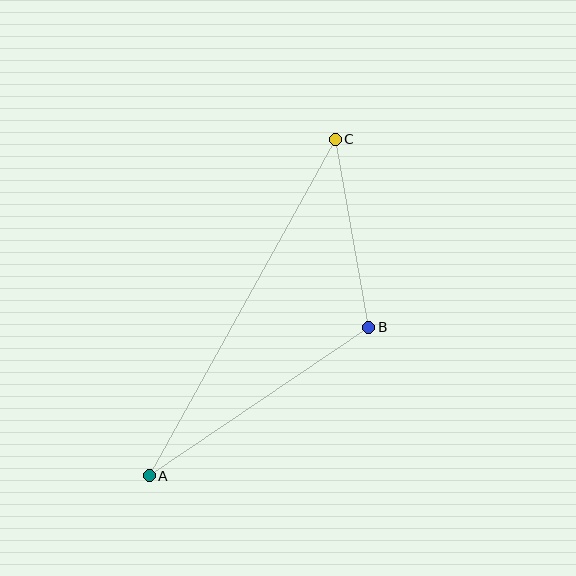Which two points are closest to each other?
Points B and C are closest to each other.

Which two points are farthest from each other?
Points A and C are farthest from each other.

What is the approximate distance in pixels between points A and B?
The distance between A and B is approximately 265 pixels.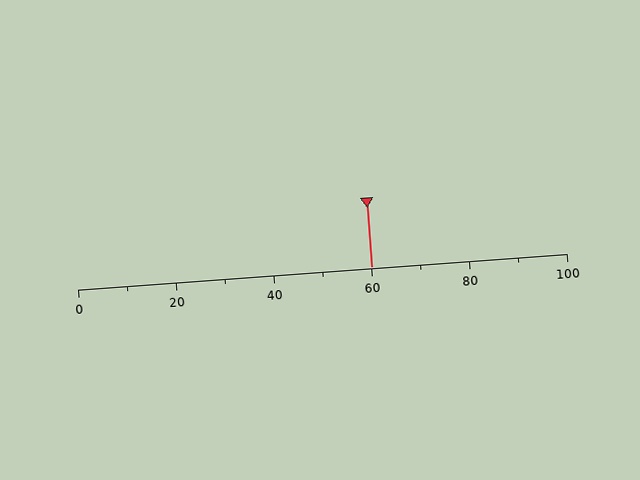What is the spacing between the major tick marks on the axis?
The major ticks are spaced 20 apart.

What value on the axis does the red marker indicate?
The marker indicates approximately 60.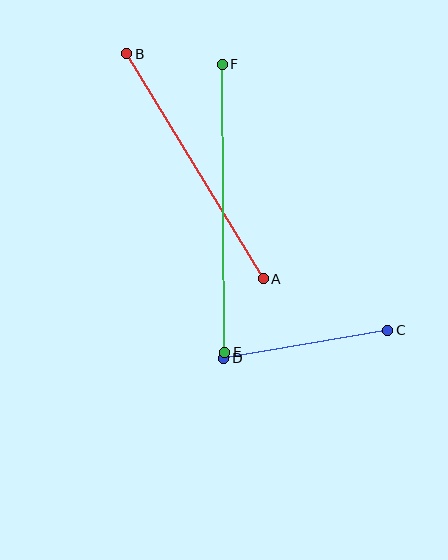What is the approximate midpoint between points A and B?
The midpoint is at approximately (195, 166) pixels.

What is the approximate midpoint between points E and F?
The midpoint is at approximately (224, 208) pixels.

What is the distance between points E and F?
The distance is approximately 288 pixels.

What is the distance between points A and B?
The distance is approximately 263 pixels.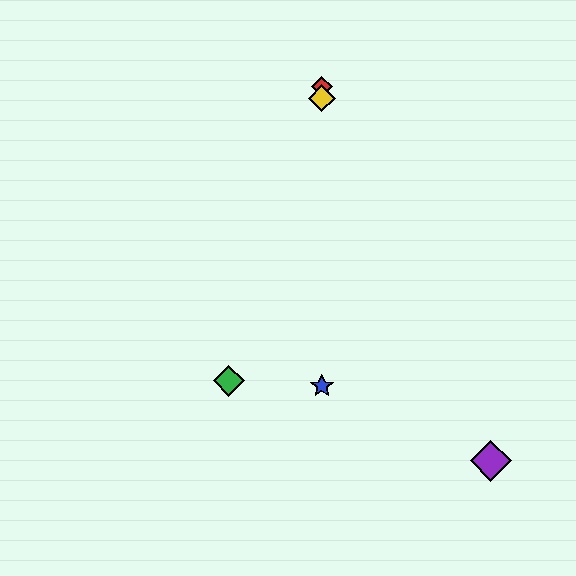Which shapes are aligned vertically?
The red diamond, the blue star, the yellow diamond are aligned vertically.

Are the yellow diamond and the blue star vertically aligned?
Yes, both are at x≈322.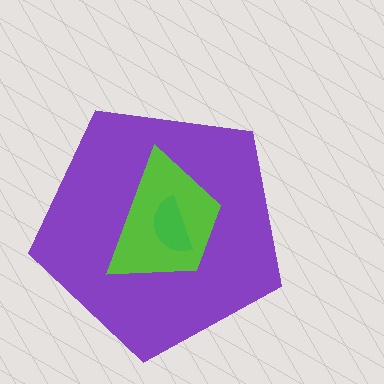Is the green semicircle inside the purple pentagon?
Yes.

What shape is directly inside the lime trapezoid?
The green semicircle.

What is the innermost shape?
The green semicircle.